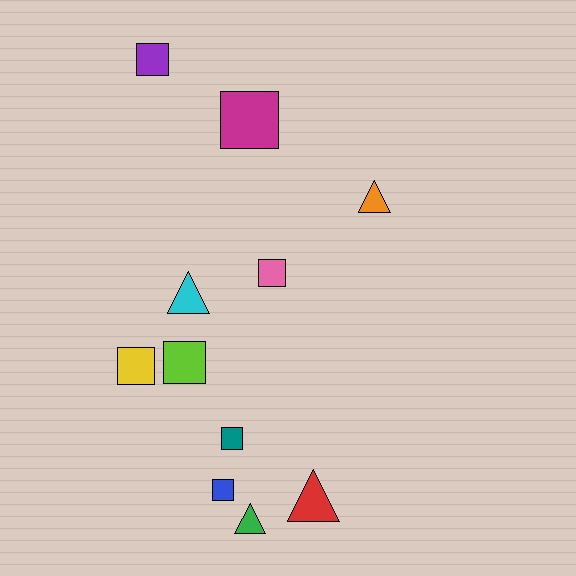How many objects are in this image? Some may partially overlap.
There are 11 objects.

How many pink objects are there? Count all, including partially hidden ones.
There is 1 pink object.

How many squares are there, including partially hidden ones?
There are 7 squares.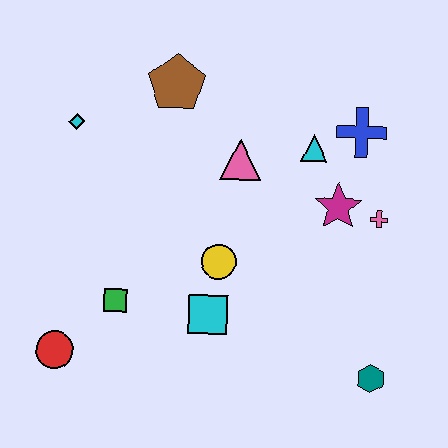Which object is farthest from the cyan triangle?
The red circle is farthest from the cyan triangle.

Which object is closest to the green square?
The red circle is closest to the green square.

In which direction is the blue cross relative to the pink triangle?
The blue cross is to the right of the pink triangle.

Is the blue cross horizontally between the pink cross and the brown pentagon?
Yes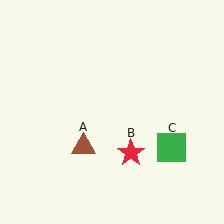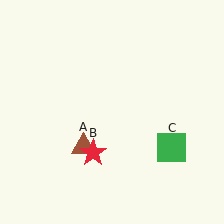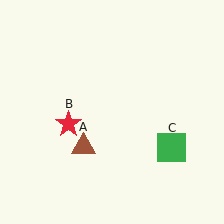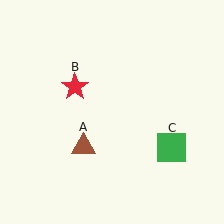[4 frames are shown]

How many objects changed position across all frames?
1 object changed position: red star (object B).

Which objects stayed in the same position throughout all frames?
Brown triangle (object A) and green square (object C) remained stationary.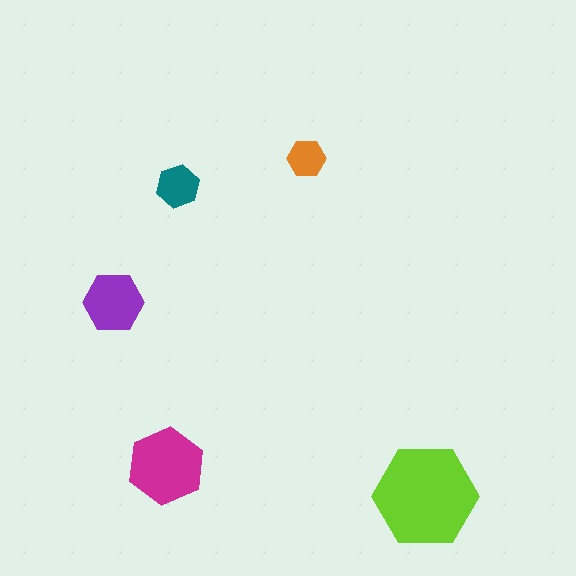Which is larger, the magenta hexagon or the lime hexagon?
The lime one.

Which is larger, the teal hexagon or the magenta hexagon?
The magenta one.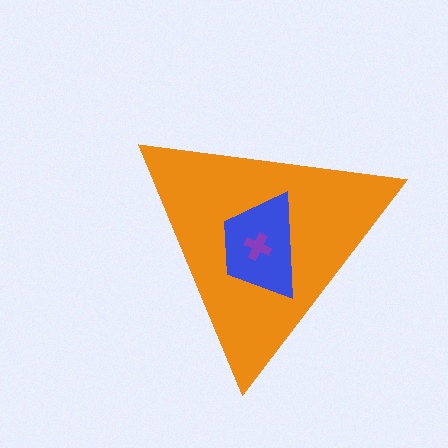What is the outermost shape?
The orange triangle.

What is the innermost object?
The purple cross.